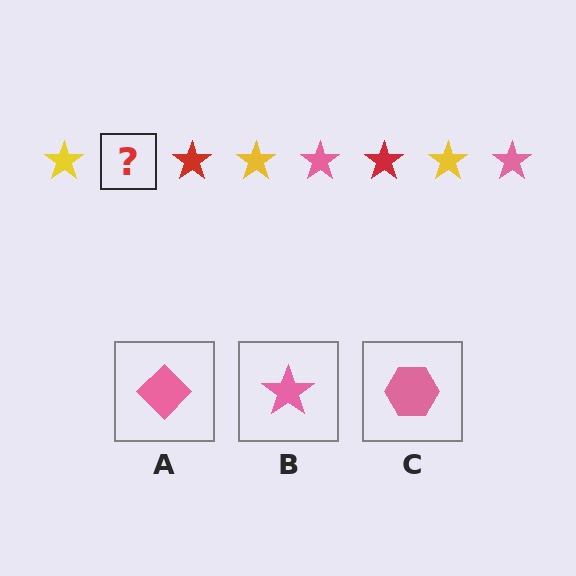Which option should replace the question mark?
Option B.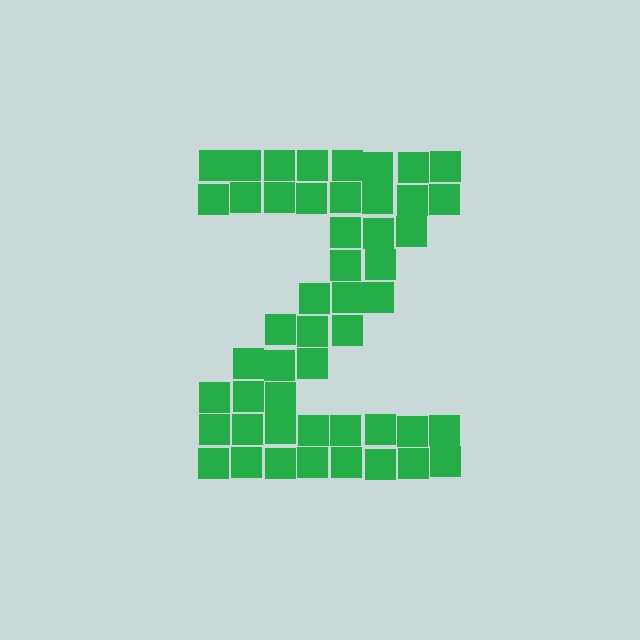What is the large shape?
The large shape is the letter Z.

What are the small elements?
The small elements are squares.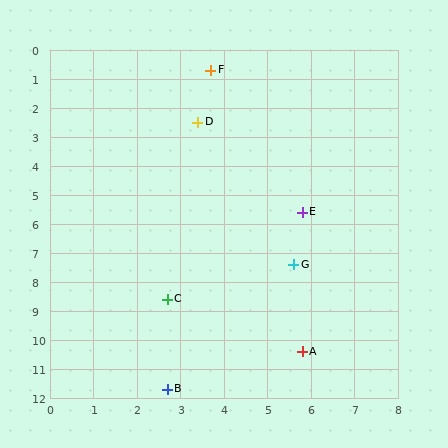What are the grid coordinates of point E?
Point E is at approximately (5.8, 5.6).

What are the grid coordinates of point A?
Point A is at approximately (5.8, 10.4).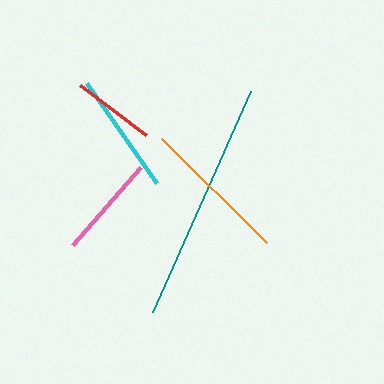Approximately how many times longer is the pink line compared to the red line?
The pink line is approximately 1.2 times the length of the red line.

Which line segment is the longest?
The teal line is the longest at approximately 242 pixels.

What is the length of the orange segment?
The orange segment is approximately 148 pixels long.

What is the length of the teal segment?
The teal segment is approximately 242 pixels long.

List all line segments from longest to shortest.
From longest to shortest: teal, orange, cyan, pink, red.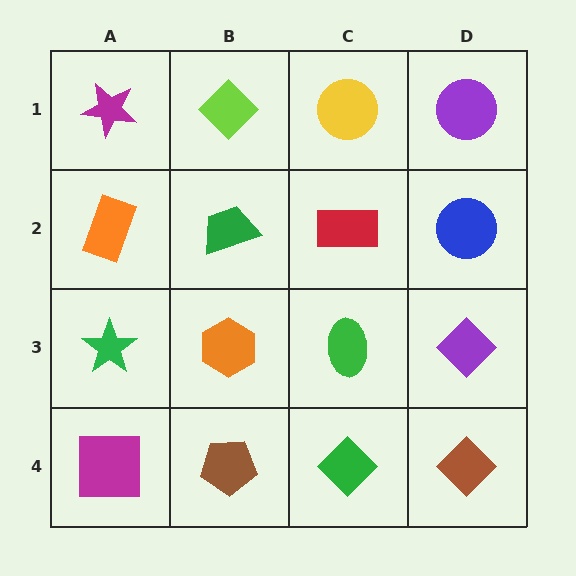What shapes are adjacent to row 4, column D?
A purple diamond (row 3, column D), a green diamond (row 4, column C).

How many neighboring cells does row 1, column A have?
2.